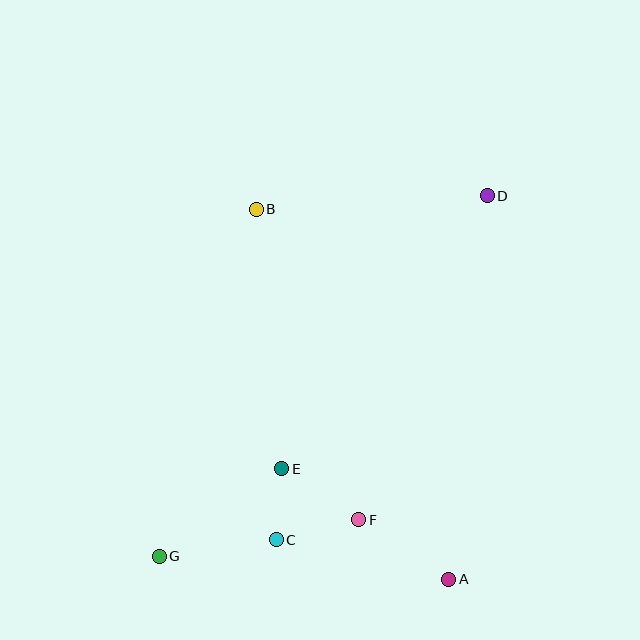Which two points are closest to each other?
Points C and E are closest to each other.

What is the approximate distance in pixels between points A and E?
The distance between A and E is approximately 200 pixels.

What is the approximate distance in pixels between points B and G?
The distance between B and G is approximately 361 pixels.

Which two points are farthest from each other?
Points D and G are farthest from each other.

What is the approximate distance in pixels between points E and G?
The distance between E and G is approximately 151 pixels.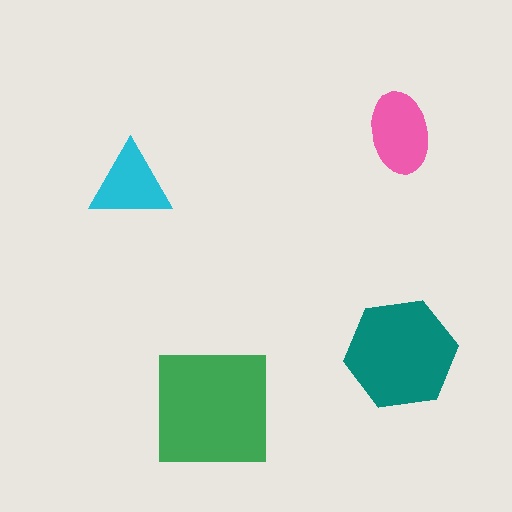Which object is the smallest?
The cyan triangle.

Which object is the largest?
The green square.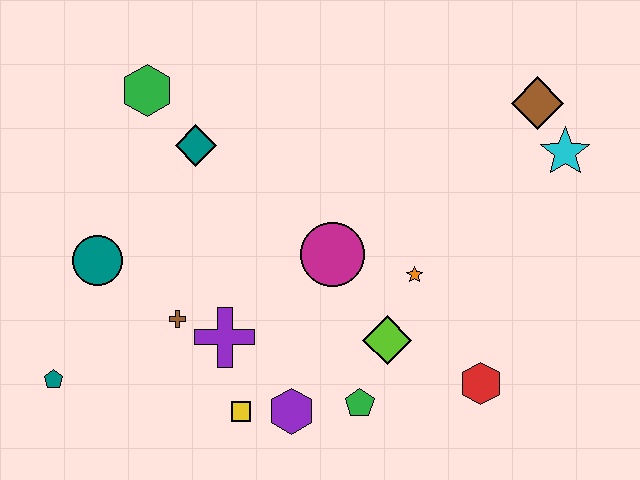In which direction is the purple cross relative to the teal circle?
The purple cross is to the right of the teal circle.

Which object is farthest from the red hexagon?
The green hexagon is farthest from the red hexagon.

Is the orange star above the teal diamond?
No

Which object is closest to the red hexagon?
The lime diamond is closest to the red hexagon.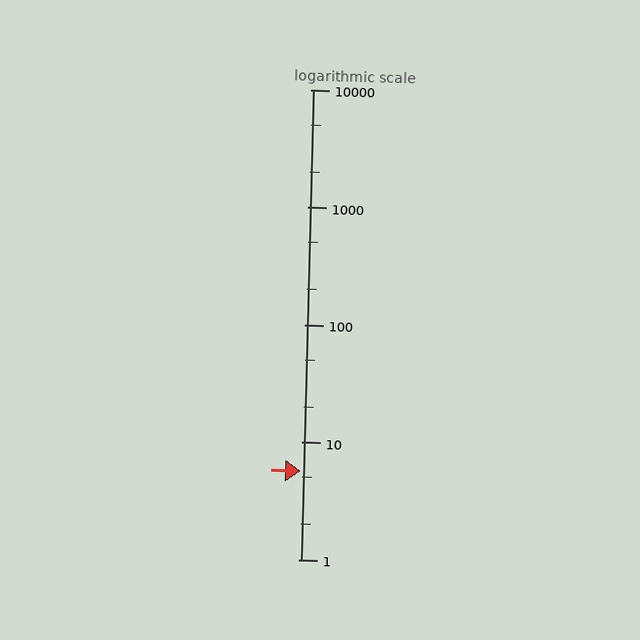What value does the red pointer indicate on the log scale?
The pointer indicates approximately 5.7.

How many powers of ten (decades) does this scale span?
The scale spans 4 decades, from 1 to 10000.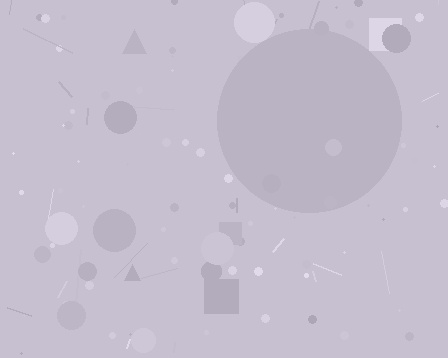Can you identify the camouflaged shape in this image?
The camouflaged shape is a circle.